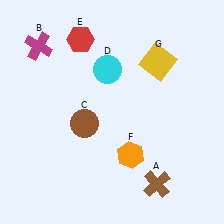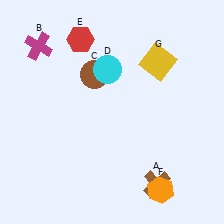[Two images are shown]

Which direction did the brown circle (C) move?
The brown circle (C) moved up.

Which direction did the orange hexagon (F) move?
The orange hexagon (F) moved down.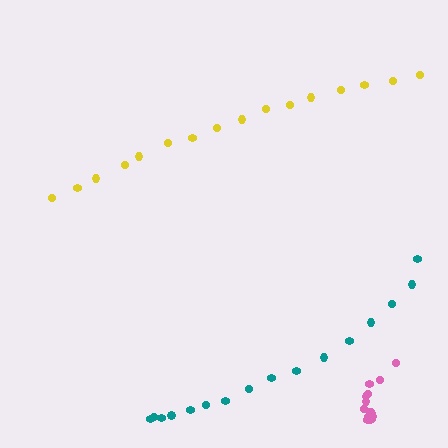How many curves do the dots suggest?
There are 3 distinct paths.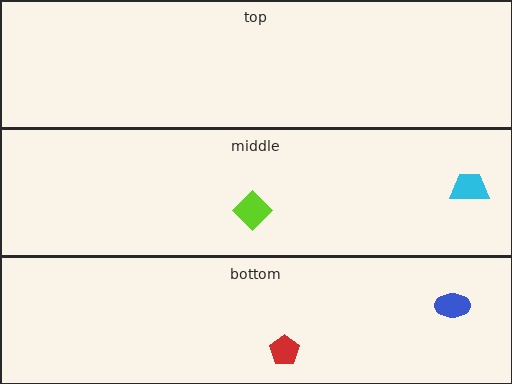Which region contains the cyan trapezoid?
The middle region.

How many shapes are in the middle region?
2.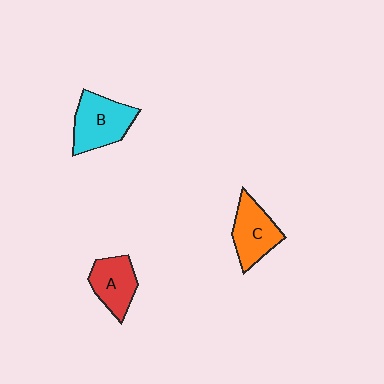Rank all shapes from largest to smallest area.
From largest to smallest: B (cyan), C (orange), A (red).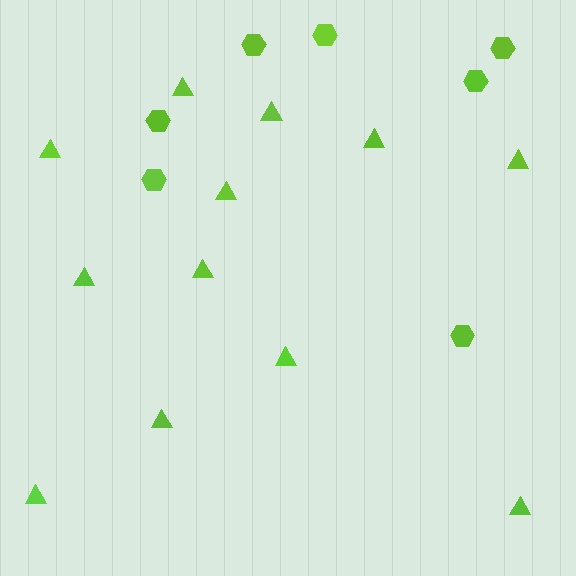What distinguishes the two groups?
There are 2 groups: one group of triangles (12) and one group of hexagons (7).